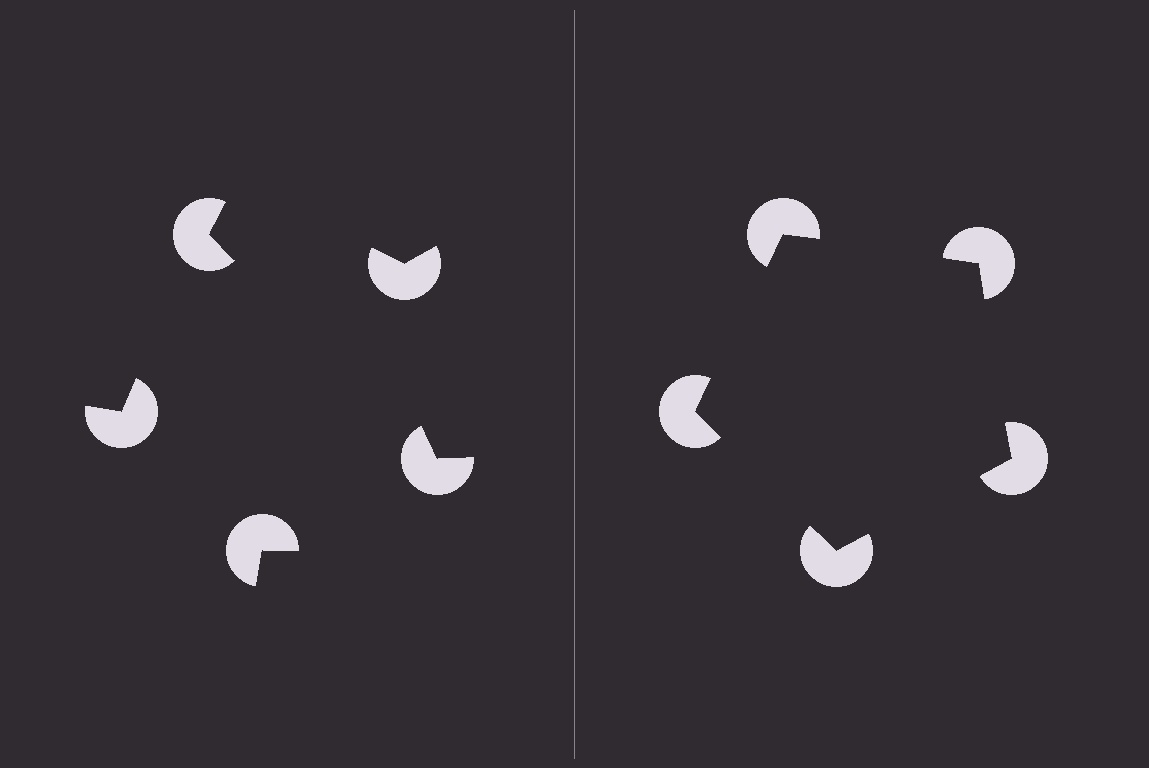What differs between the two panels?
The pac-man discs are positioned identically on both sides; only the wedge orientations differ. On the right they align to a pentagon; on the left they are misaligned.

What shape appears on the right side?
An illusory pentagon.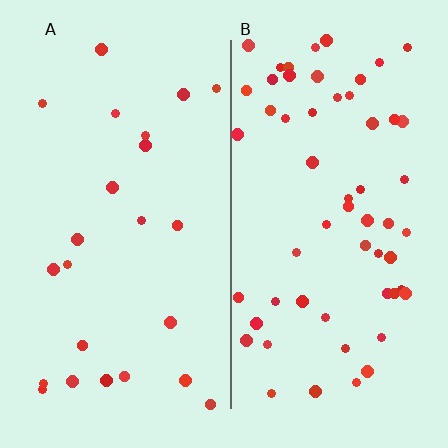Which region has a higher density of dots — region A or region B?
B (the right).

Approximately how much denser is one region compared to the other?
Approximately 2.5× — region B over region A.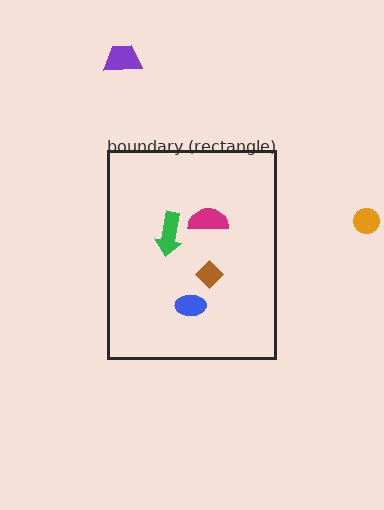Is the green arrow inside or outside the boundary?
Inside.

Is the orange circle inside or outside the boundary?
Outside.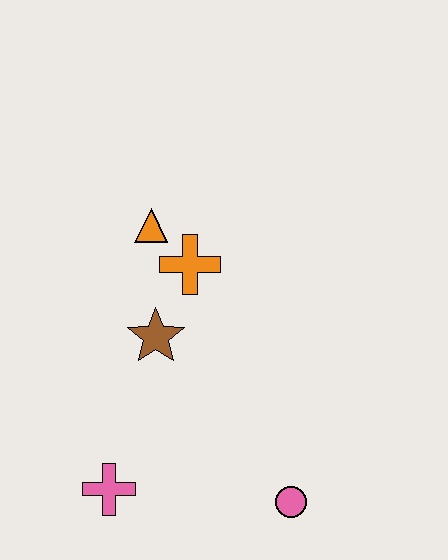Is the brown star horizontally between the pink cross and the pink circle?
Yes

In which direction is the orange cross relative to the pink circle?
The orange cross is above the pink circle.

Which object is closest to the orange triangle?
The orange cross is closest to the orange triangle.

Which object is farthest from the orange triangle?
The pink circle is farthest from the orange triangle.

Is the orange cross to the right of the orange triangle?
Yes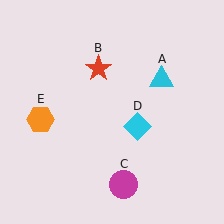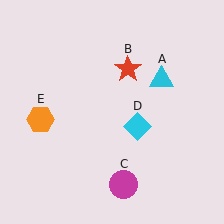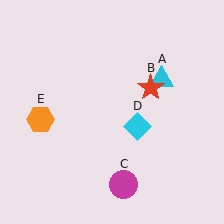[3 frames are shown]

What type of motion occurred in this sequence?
The red star (object B) rotated clockwise around the center of the scene.